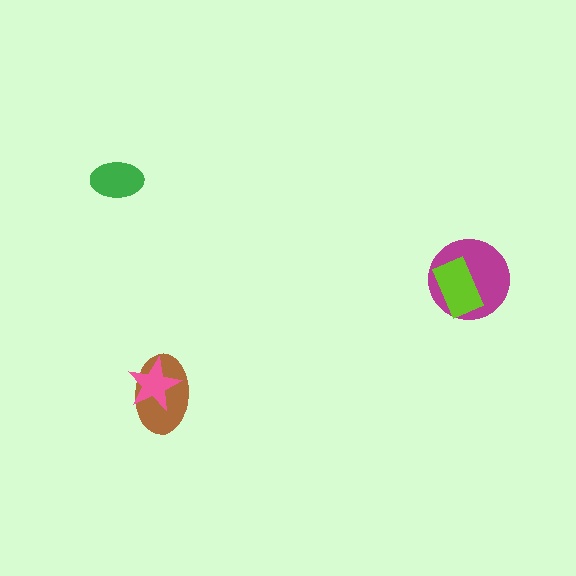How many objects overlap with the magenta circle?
1 object overlaps with the magenta circle.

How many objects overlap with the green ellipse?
0 objects overlap with the green ellipse.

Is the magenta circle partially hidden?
Yes, it is partially covered by another shape.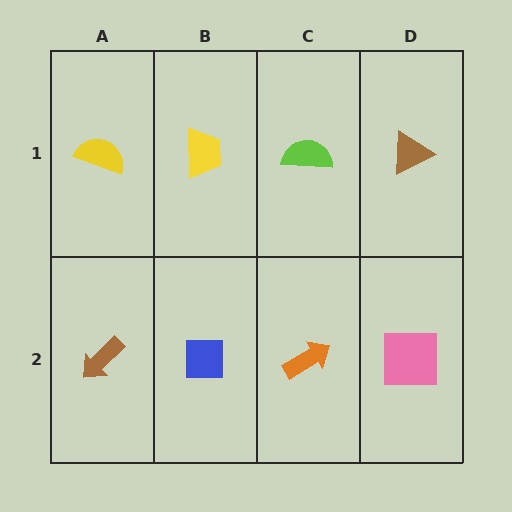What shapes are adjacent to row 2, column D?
A brown triangle (row 1, column D), an orange arrow (row 2, column C).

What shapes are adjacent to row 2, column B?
A yellow trapezoid (row 1, column B), a brown arrow (row 2, column A), an orange arrow (row 2, column C).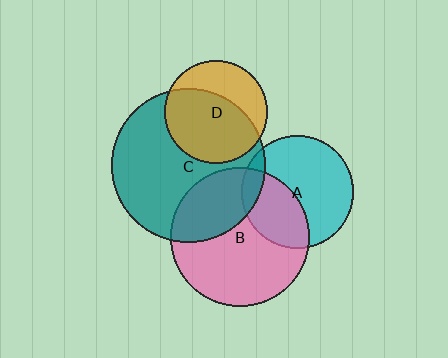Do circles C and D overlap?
Yes.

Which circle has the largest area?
Circle C (teal).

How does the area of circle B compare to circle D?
Approximately 1.8 times.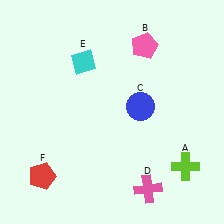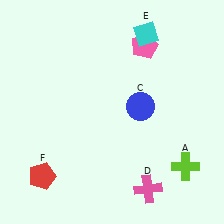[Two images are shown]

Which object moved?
The cyan diamond (E) moved right.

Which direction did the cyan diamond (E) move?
The cyan diamond (E) moved right.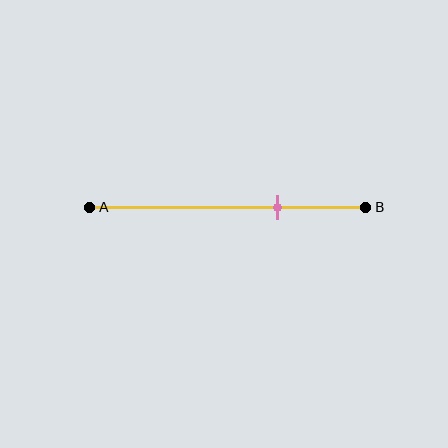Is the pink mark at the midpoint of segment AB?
No, the mark is at about 70% from A, not at the 50% midpoint.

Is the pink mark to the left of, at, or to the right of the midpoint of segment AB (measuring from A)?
The pink mark is to the right of the midpoint of segment AB.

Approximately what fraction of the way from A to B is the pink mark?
The pink mark is approximately 70% of the way from A to B.